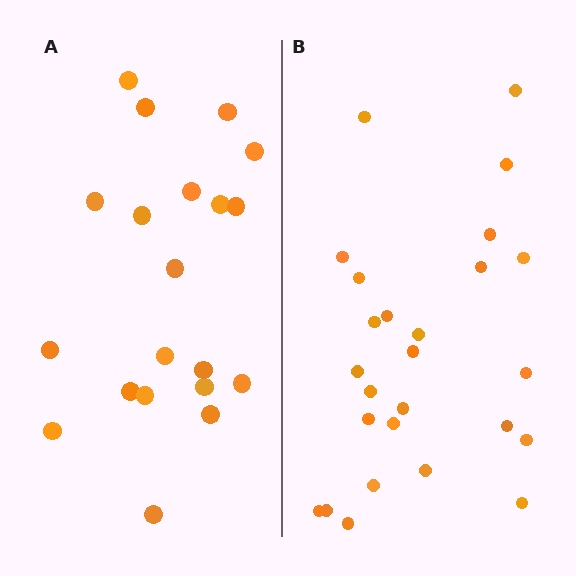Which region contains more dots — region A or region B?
Region B (the right region) has more dots.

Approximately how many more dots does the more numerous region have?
Region B has about 6 more dots than region A.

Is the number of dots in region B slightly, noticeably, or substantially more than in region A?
Region B has noticeably more, but not dramatically so. The ratio is roughly 1.3 to 1.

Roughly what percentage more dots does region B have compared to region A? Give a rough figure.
About 30% more.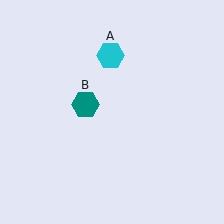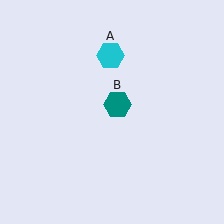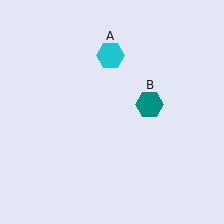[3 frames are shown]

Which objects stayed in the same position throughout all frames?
Cyan hexagon (object A) remained stationary.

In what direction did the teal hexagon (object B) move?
The teal hexagon (object B) moved right.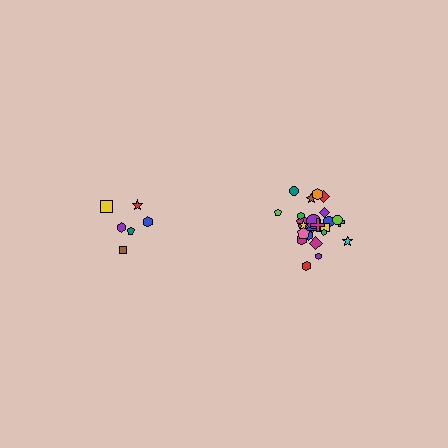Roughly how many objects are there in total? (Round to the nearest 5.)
Roughly 30 objects in total.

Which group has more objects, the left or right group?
The right group.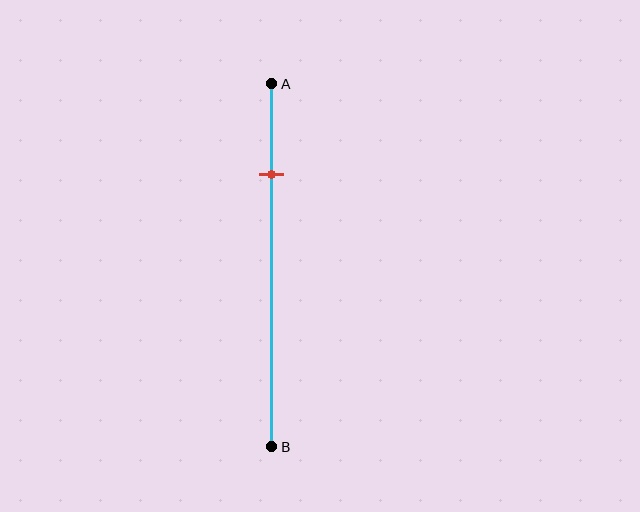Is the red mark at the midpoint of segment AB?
No, the mark is at about 25% from A, not at the 50% midpoint.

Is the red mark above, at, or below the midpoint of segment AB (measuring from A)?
The red mark is above the midpoint of segment AB.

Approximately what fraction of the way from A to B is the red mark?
The red mark is approximately 25% of the way from A to B.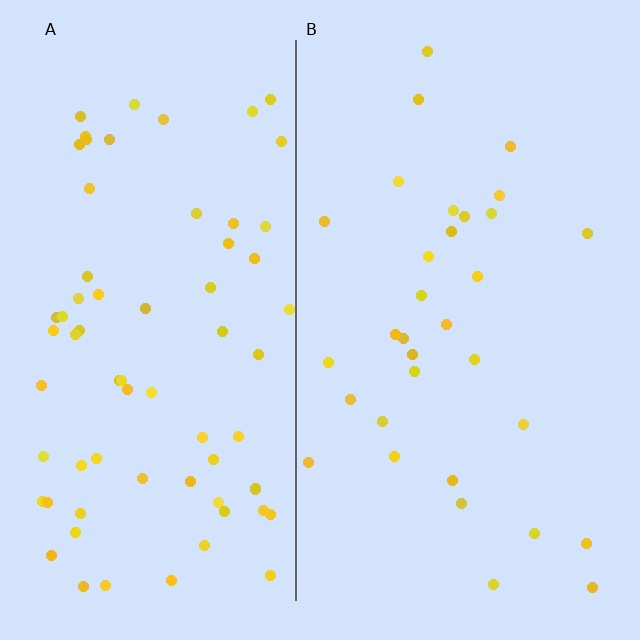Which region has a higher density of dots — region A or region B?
A (the left).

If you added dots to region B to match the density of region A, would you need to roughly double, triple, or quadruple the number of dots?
Approximately double.